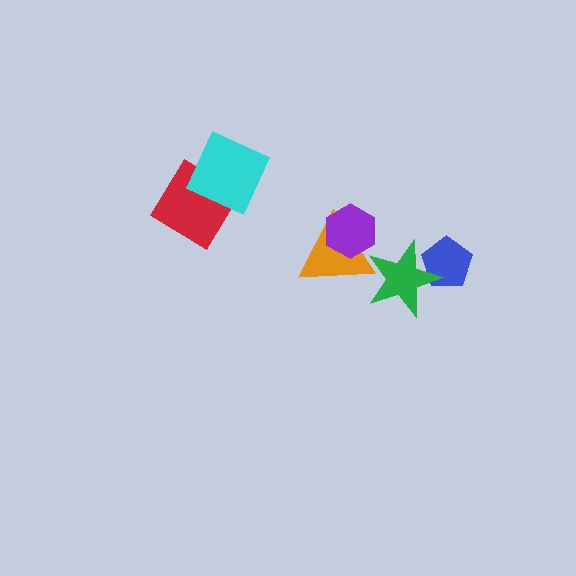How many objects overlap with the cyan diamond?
1 object overlaps with the cyan diamond.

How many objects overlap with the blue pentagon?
1 object overlaps with the blue pentagon.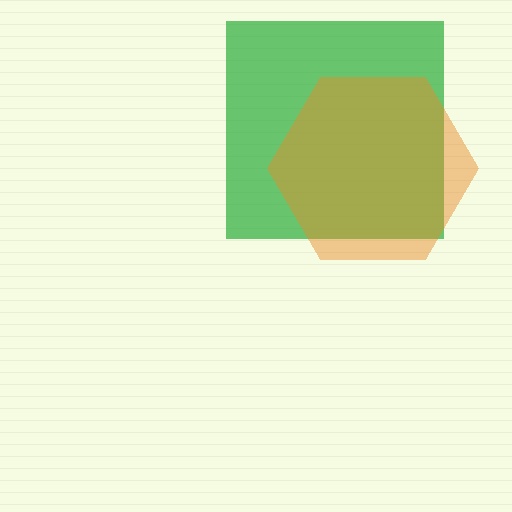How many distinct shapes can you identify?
There are 2 distinct shapes: a green square, an orange hexagon.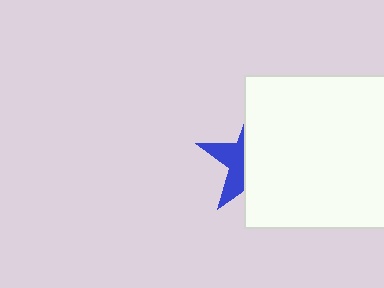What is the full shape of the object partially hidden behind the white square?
The partially hidden object is a blue star.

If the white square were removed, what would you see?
You would see the complete blue star.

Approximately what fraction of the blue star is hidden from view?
Roughly 65% of the blue star is hidden behind the white square.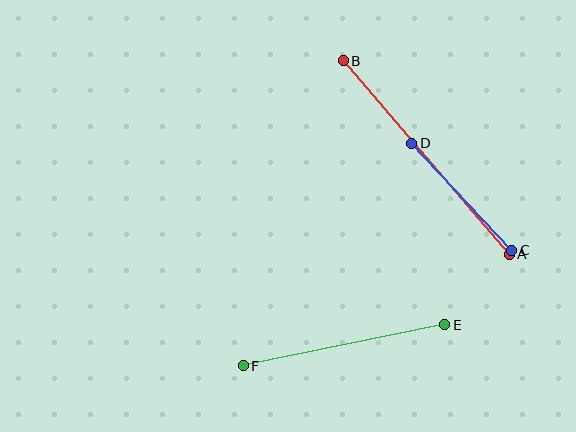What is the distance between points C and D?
The distance is approximately 147 pixels.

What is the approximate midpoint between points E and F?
The midpoint is at approximately (344, 345) pixels.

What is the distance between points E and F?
The distance is approximately 206 pixels.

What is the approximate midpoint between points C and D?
The midpoint is at approximately (462, 197) pixels.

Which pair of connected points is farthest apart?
Points A and B are farthest apart.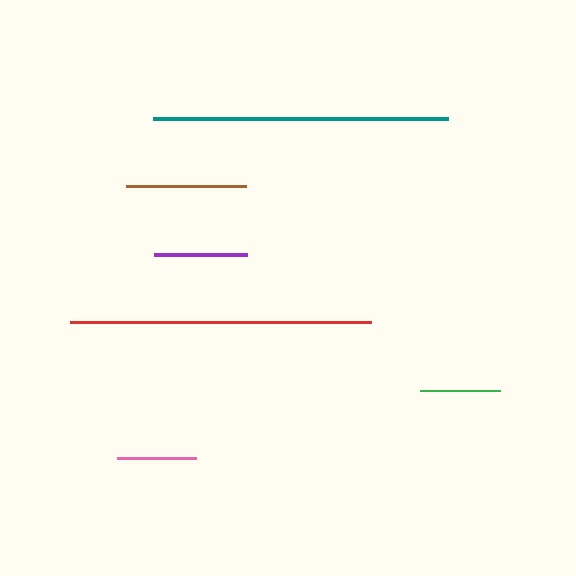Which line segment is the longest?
The red line is the longest at approximately 301 pixels.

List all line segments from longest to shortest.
From longest to shortest: red, teal, brown, purple, green, pink.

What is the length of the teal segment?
The teal segment is approximately 296 pixels long.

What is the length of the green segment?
The green segment is approximately 81 pixels long.